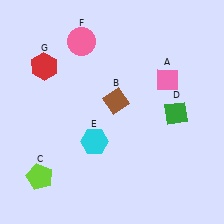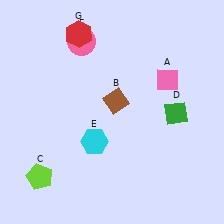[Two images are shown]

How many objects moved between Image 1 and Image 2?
1 object moved between the two images.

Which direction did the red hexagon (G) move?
The red hexagon (G) moved right.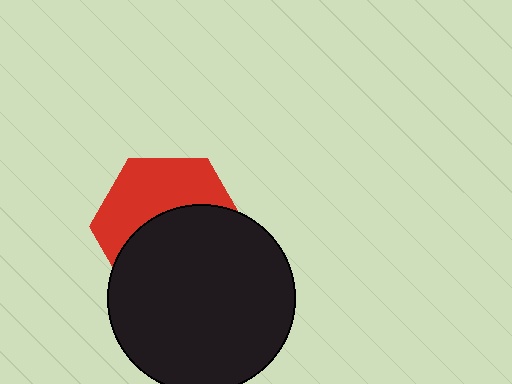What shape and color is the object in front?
The object in front is a black circle.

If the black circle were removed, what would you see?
You would see the complete red hexagon.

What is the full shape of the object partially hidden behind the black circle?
The partially hidden object is a red hexagon.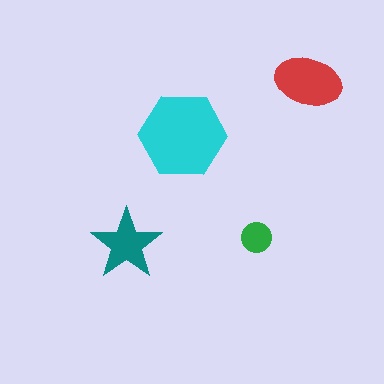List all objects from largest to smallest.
The cyan hexagon, the red ellipse, the teal star, the green circle.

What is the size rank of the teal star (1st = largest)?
3rd.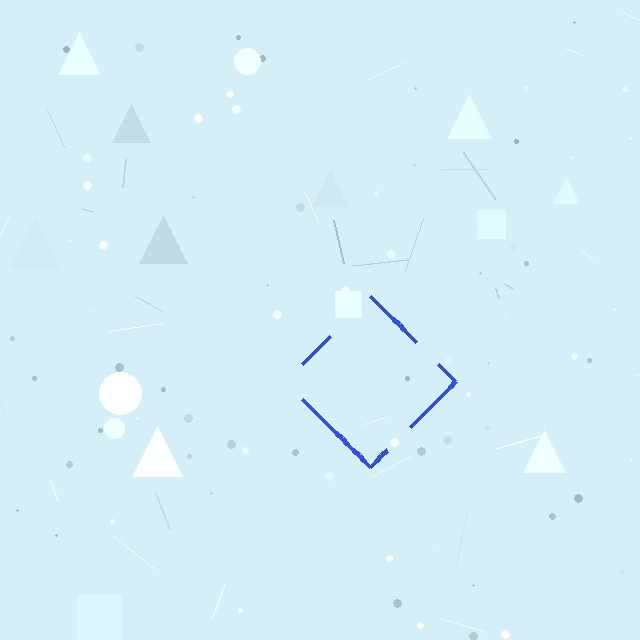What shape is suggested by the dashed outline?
The dashed outline suggests a diamond.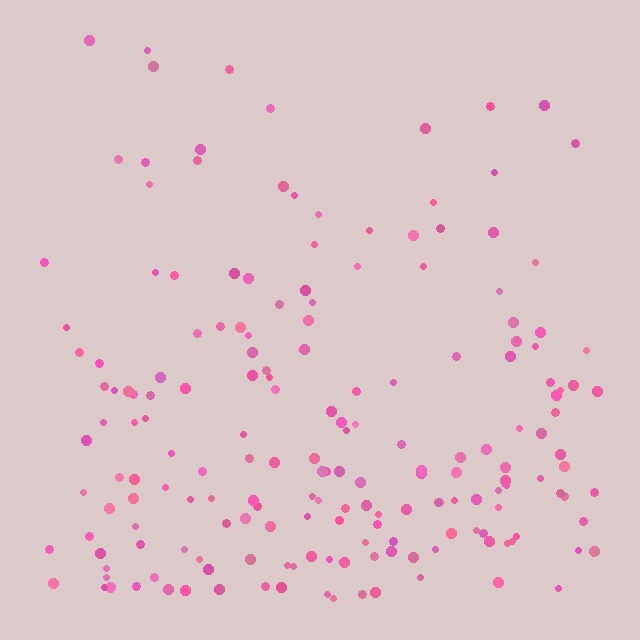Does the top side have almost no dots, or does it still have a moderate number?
Still a moderate number, just noticeably fewer than the bottom.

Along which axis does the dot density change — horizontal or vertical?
Vertical.